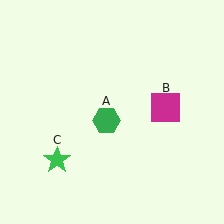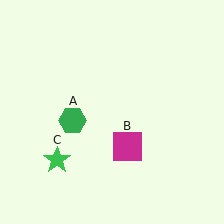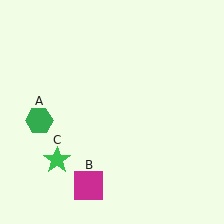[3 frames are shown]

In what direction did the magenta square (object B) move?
The magenta square (object B) moved down and to the left.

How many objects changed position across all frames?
2 objects changed position: green hexagon (object A), magenta square (object B).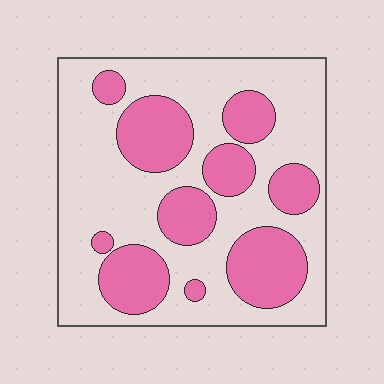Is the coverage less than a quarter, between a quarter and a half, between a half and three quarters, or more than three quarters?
Between a quarter and a half.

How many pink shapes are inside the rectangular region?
10.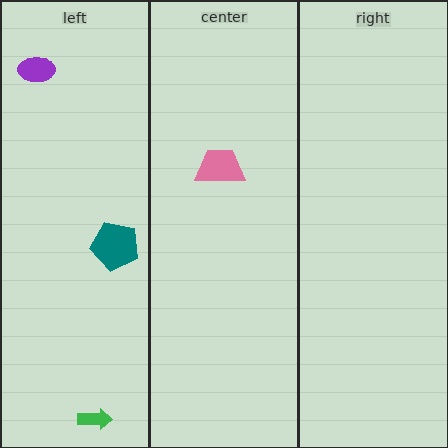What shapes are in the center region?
The pink trapezoid.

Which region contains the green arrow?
The left region.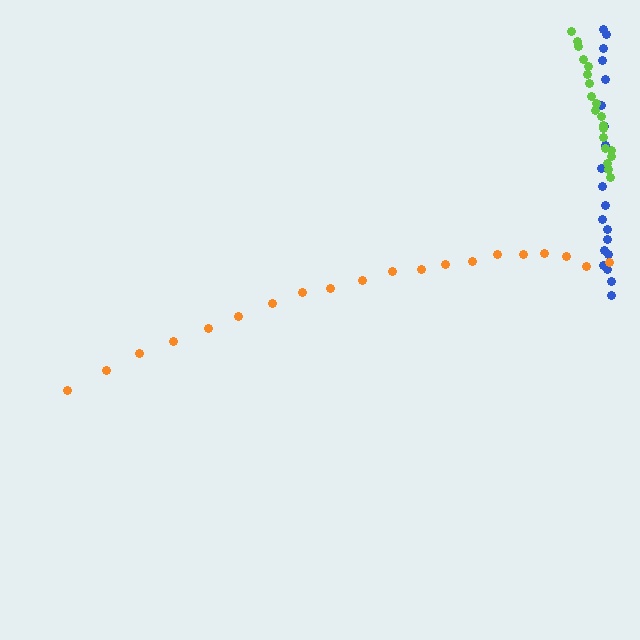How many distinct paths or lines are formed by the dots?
There are 3 distinct paths.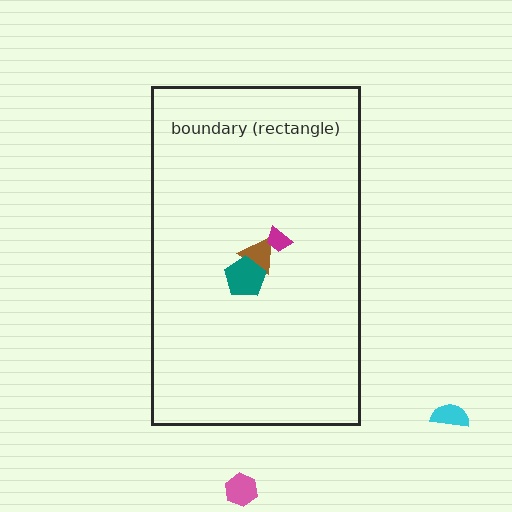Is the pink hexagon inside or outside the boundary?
Outside.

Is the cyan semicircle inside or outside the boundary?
Outside.